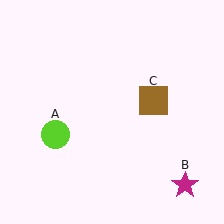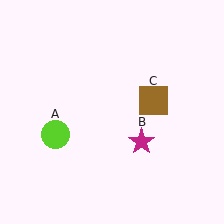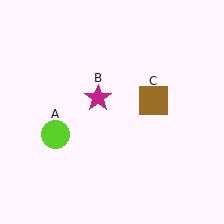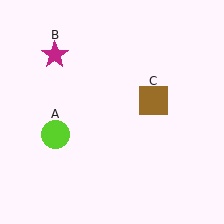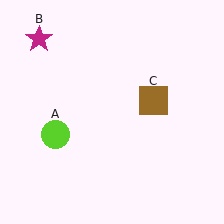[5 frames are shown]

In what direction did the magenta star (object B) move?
The magenta star (object B) moved up and to the left.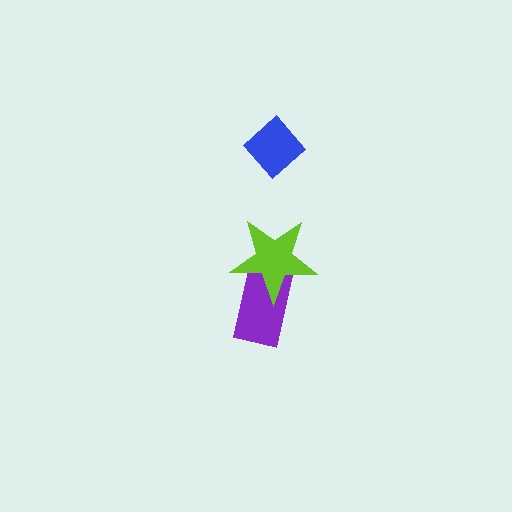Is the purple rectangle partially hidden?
Yes, it is partially covered by another shape.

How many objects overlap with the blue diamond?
0 objects overlap with the blue diamond.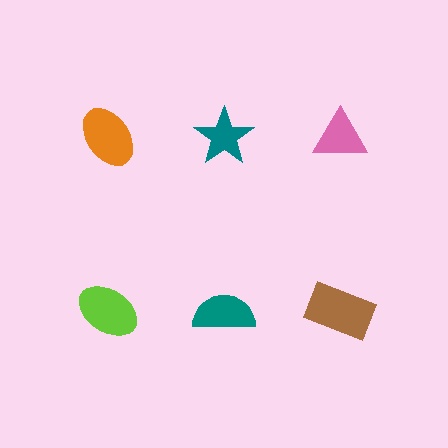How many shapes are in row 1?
3 shapes.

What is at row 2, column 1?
A lime ellipse.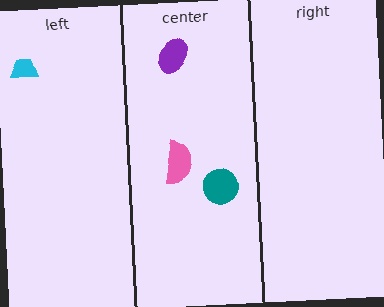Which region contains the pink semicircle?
The center region.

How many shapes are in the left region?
1.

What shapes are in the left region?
The cyan trapezoid.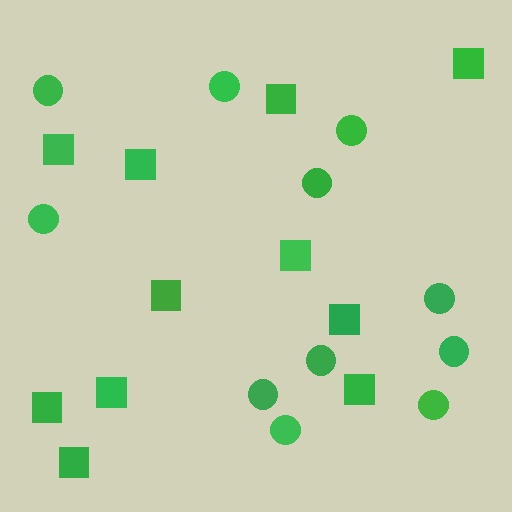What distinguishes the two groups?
There are 2 groups: one group of squares (11) and one group of circles (11).